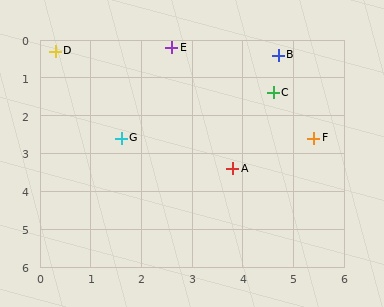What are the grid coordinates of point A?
Point A is at approximately (3.8, 3.4).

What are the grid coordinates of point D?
Point D is at approximately (0.3, 0.3).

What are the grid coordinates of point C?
Point C is at approximately (4.6, 1.4).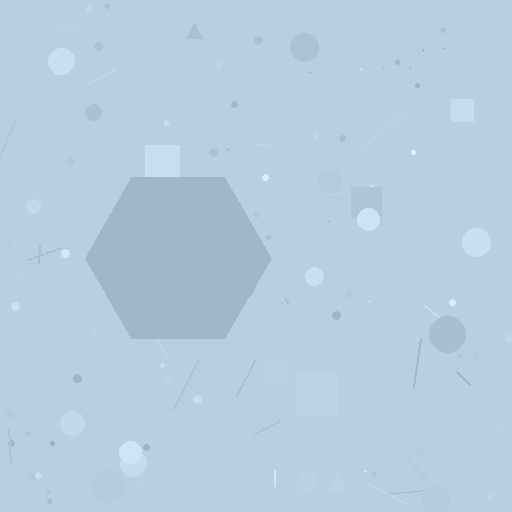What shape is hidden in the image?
A hexagon is hidden in the image.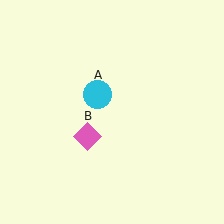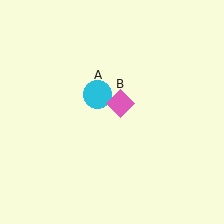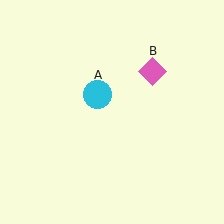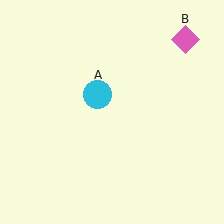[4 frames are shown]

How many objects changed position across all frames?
1 object changed position: pink diamond (object B).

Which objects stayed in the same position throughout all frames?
Cyan circle (object A) remained stationary.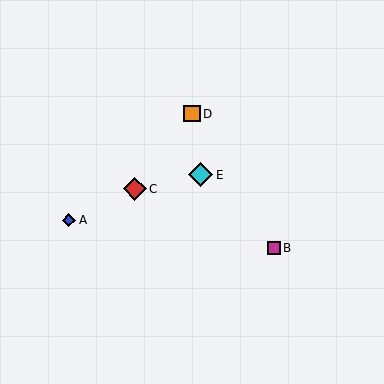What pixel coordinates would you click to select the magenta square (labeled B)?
Click at (274, 248) to select the magenta square B.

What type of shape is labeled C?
Shape C is a red diamond.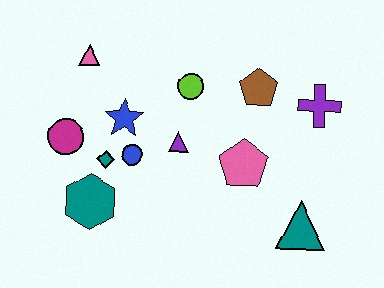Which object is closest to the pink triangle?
The blue star is closest to the pink triangle.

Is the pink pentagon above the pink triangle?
No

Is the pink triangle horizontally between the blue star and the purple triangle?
No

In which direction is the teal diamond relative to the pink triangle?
The teal diamond is below the pink triangle.